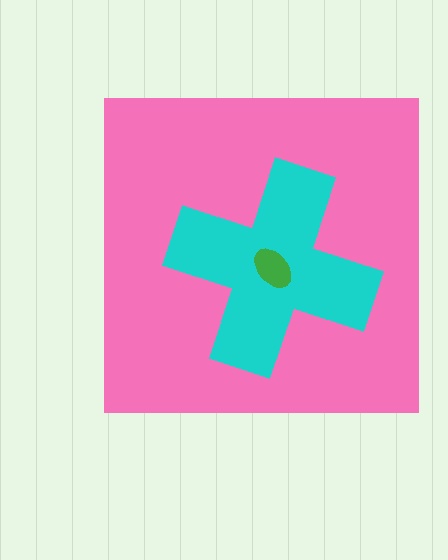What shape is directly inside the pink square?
The cyan cross.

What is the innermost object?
The green ellipse.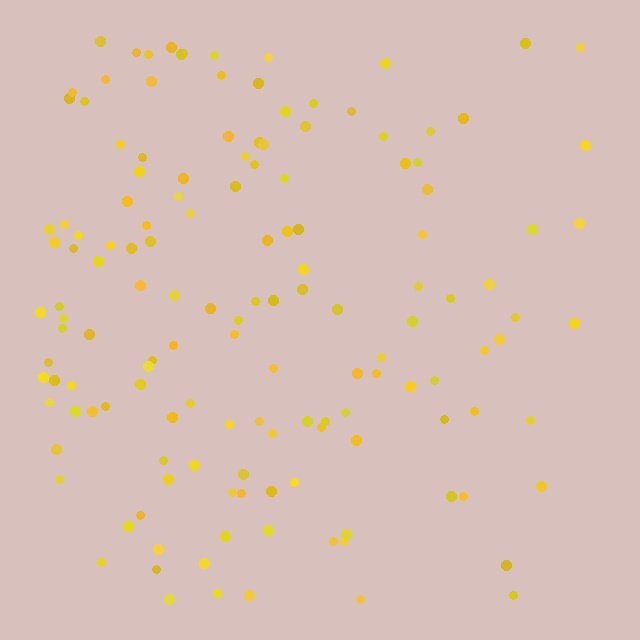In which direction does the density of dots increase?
From right to left, with the left side densest.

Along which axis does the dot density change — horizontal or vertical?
Horizontal.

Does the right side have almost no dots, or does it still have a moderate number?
Still a moderate number, just noticeably fewer than the left.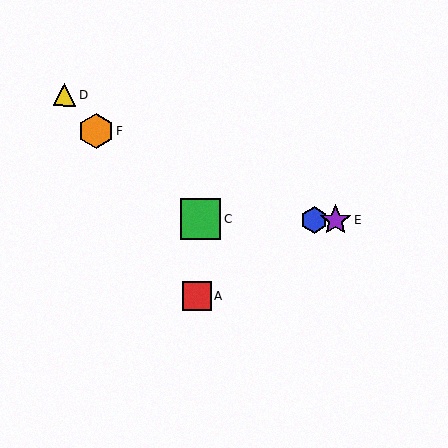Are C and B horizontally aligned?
Yes, both are at y≈219.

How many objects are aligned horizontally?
3 objects (B, C, E) are aligned horizontally.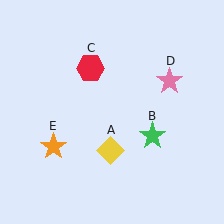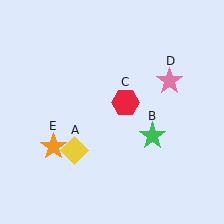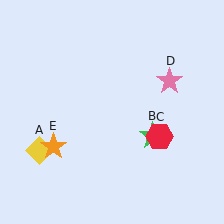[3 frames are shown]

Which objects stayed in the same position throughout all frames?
Green star (object B) and pink star (object D) and orange star (object E) remained stationary.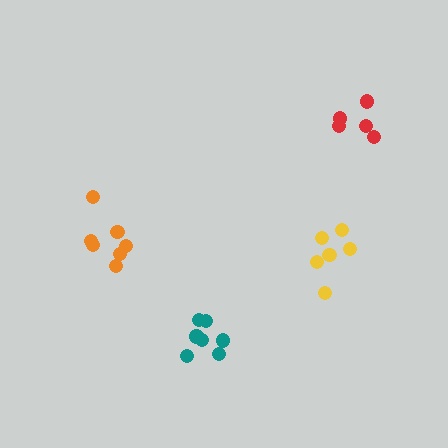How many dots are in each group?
Group 1: 6 dots, Group 2: 7 dots, Group 3: 7 dots, Group 4: 5 dots (25 total).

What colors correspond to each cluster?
The clusters are colored: yellow, orange, teal, red.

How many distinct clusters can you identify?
There are 4 distinct clusters.